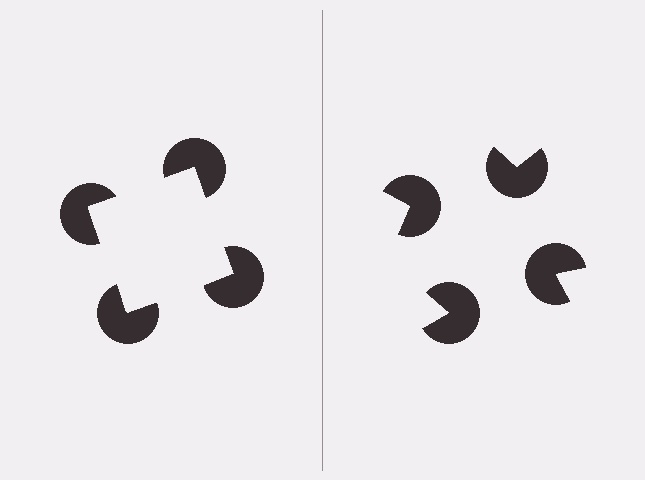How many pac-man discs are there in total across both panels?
8 — 4 on each side.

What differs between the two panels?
The pac-man discs are positioned identically on both sides; only the wedge orientations differ. On the left they align to a square; on the right they are misaligned.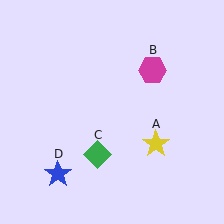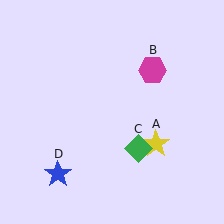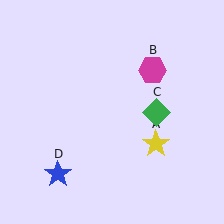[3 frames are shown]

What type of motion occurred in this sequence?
The green diamond (object C) rotated counterclockwise around the center of the scene.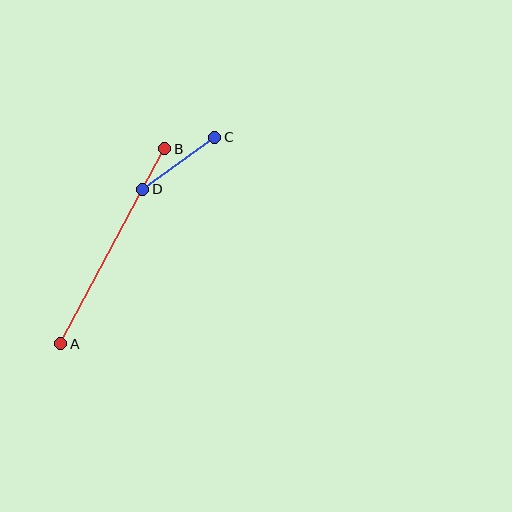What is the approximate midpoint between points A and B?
The midpoint is at approximately (113, 246) pixels.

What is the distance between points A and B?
The distance is approximately 221 pixels.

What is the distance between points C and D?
The distance is approximately 89 pixels.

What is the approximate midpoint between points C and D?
The midpoint is at approximately (179, 163) pixels.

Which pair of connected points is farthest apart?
Points A and B are farthest apart.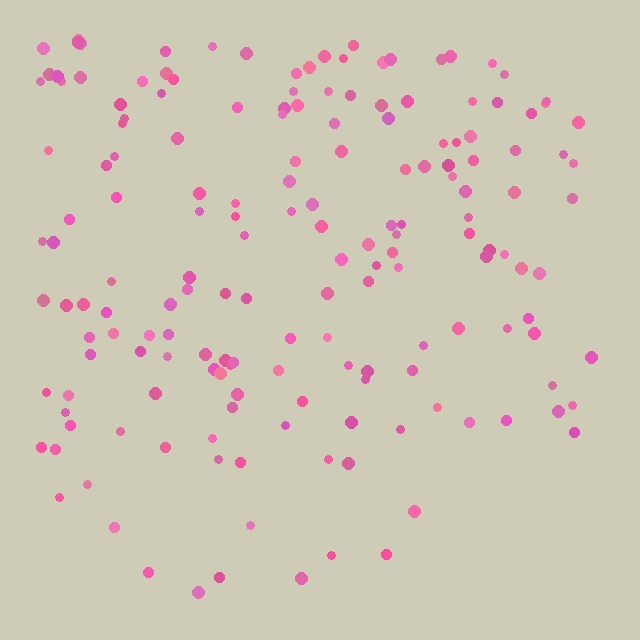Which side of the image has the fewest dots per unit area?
The bottom.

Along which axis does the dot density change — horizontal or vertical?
Vertical.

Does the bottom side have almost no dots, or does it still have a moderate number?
Still a moderate number, just noticeably fewer than the top.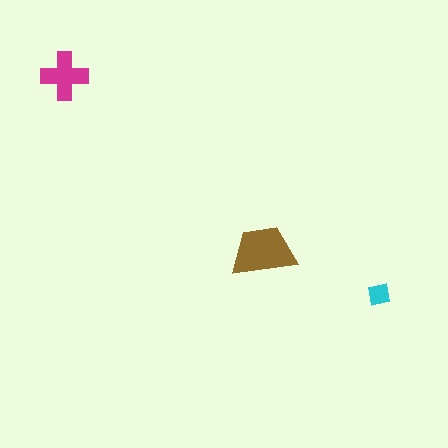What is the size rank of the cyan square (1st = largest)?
3rd.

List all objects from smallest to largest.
The cyan square, the magenta cross, the brown trapezoid.